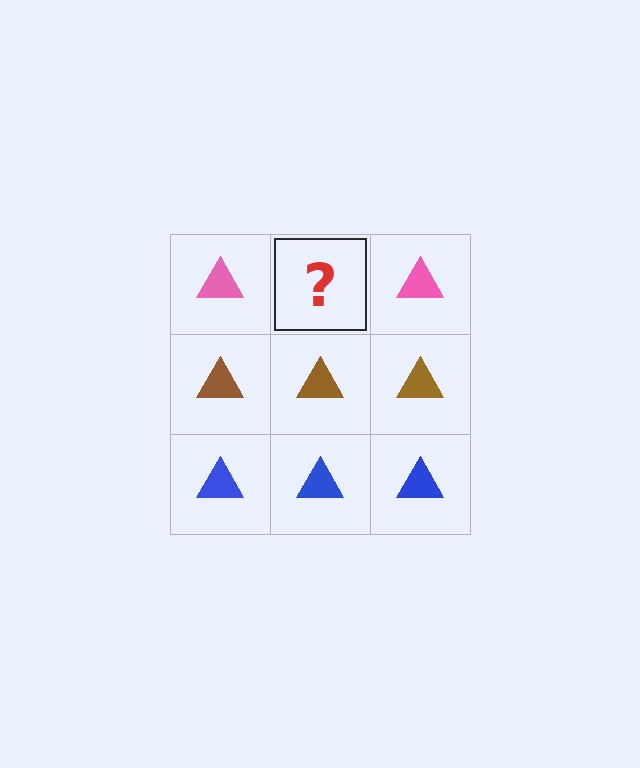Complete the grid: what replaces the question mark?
The question mark should be replaced with a pink triangle.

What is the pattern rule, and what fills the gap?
The rule is that each row has a consistent color. The gap should be filled with a pink triangle.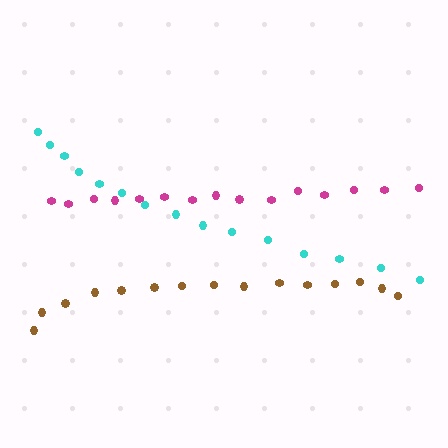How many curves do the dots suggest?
There are 3 distinct paths.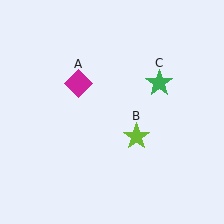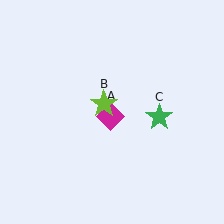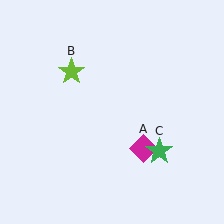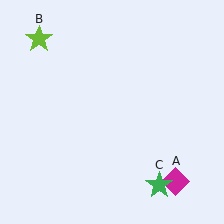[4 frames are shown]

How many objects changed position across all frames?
3 objects changed position: magenta diamond (object A), lime star (object B), green star (object C).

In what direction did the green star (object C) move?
The green star (object C) moved down.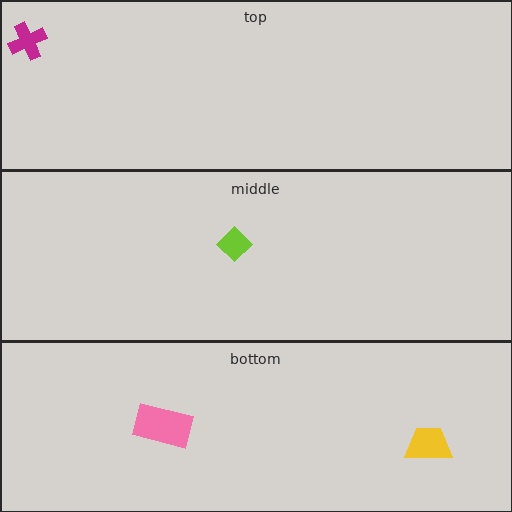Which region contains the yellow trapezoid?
The bottom region.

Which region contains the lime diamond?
The middle region.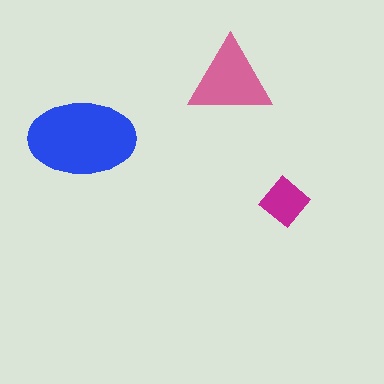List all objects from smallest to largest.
The magenta diamond, the pink triangle, the blue ellipse.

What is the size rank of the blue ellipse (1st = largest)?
1st.